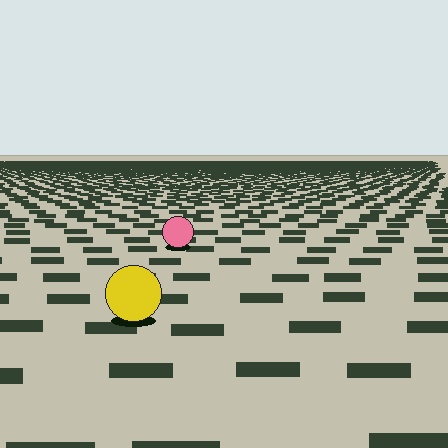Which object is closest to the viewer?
The yellow circle is closest. The texture marks near it are larger and more spread out.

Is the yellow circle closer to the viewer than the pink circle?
Yes. The yellow circle is closer — you can tell from the texture gradient: the ground texture is coarser near it.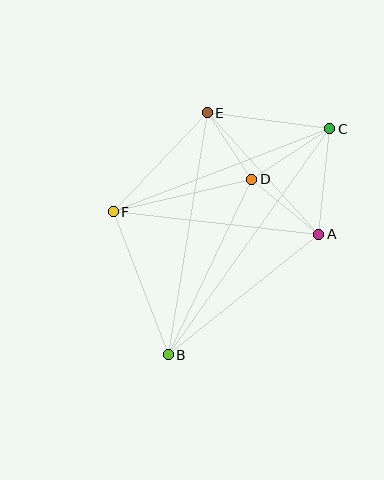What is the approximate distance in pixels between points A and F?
The distance between A and F is approximately 206 pixels.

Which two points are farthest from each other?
Points B and C are farthest from each other.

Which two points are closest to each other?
Points D and E are closest to each other.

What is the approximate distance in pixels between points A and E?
The distance between A and E is approximately 165 pixels.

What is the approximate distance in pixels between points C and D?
The distance between C and D is approximately 93 pixels.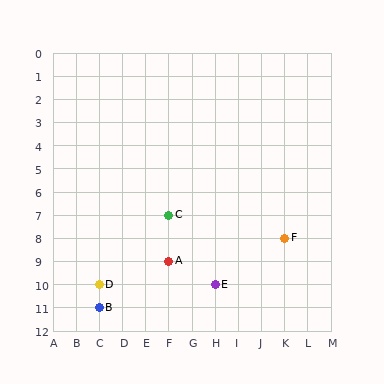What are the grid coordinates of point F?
Point F is at grid coordinates (K, 8).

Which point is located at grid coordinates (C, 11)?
Point B is at (C, 11).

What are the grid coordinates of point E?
Point E is at grid coordinates (H, 10).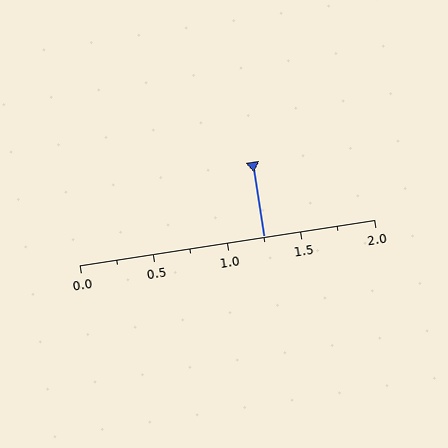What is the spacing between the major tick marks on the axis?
The major ticks are spaced 0.5 apart.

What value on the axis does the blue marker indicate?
The marker indicates approximately 1.25.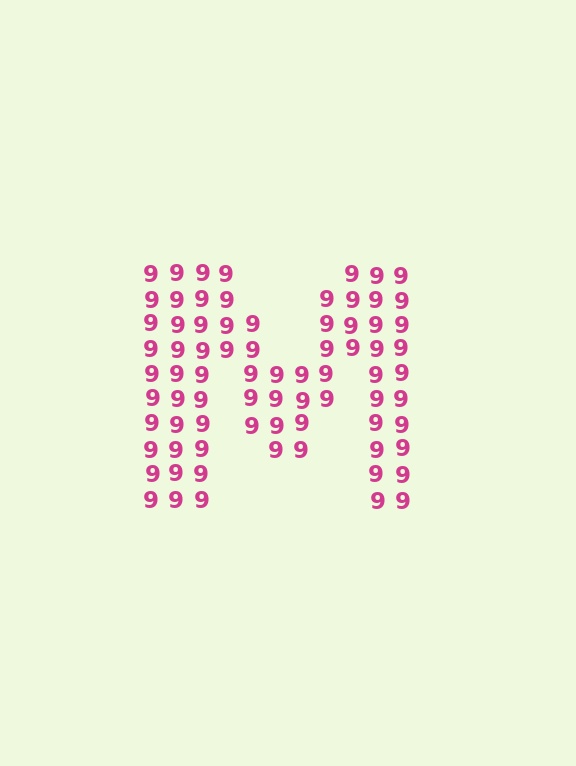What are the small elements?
The small elements are digit 9's.